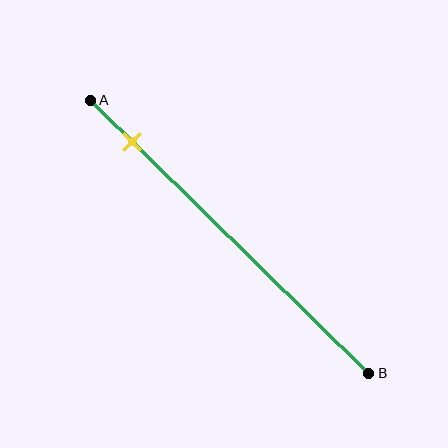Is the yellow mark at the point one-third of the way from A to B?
No, the mark is at about 15% from A, not at the 33% one-third point.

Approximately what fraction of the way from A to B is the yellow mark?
The yellow mark is approximately 15% of the way from A to B.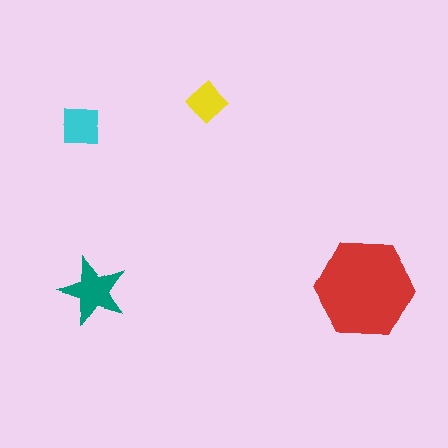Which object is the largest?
The red hexagon.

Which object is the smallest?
The yellow diamond.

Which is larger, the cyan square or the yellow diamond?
The cyan square.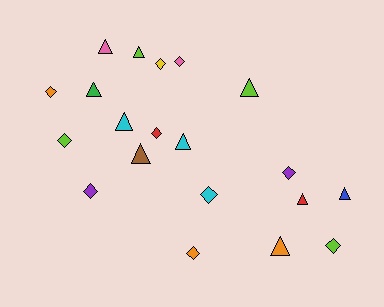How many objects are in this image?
There are 20 objects.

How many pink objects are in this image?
There are 2 pink objects.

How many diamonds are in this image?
There are 10 diamonds.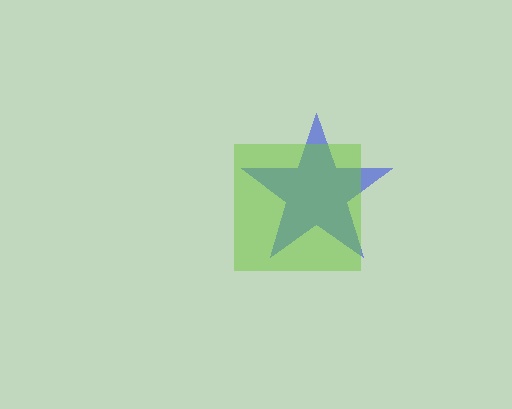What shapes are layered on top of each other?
The layered shapes are: a blue star, a lime square.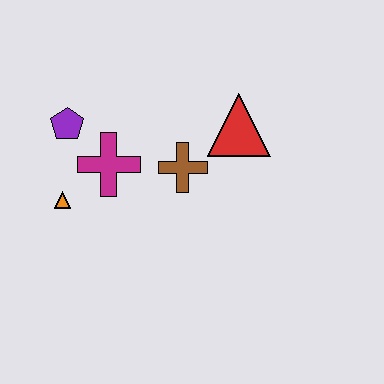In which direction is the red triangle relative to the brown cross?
The red triangle is to the right of the brown cross.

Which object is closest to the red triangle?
The brown cross is closest to the red triangle.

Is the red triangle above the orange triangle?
Yes